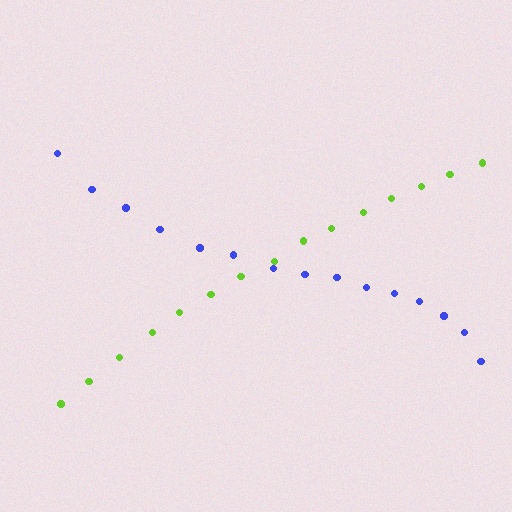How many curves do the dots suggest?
There are 2 distinct paths.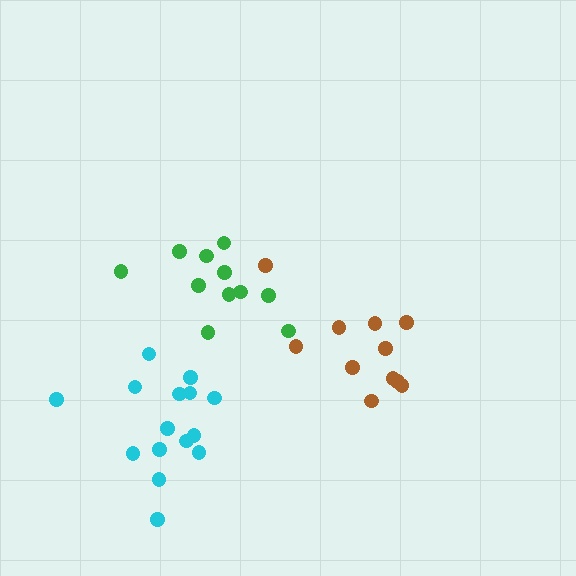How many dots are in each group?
Group 1: 11 dots, Group 2: 11 dots, Group 3: 15 dots (37 total).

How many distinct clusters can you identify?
There are 3 distinct clusters.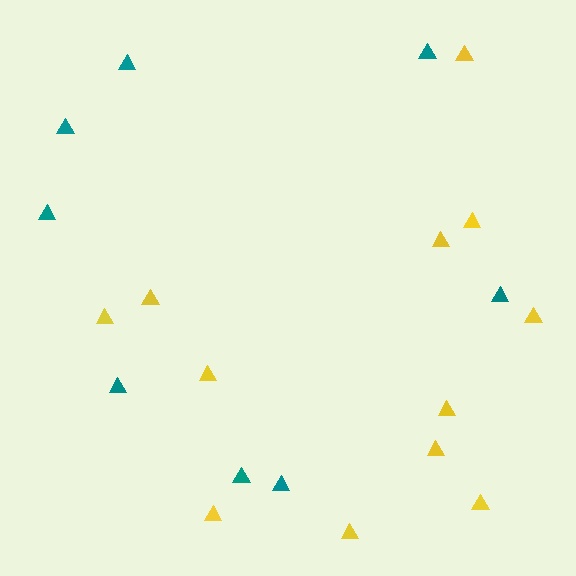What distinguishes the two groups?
There are 2 groups: one group of yellow triangles (12) and one group of teal triangles (8).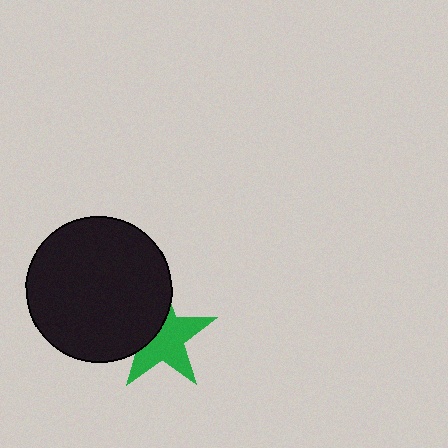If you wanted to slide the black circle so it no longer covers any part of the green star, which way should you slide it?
Slide it left — that is the most direct way to separate the two shapes.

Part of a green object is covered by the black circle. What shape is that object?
It is a star.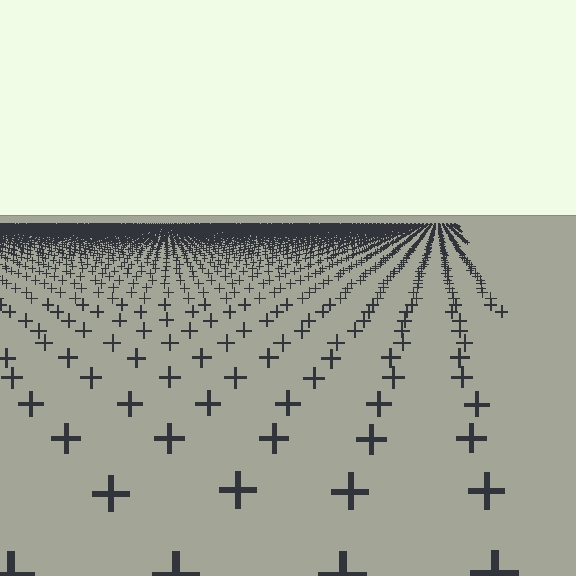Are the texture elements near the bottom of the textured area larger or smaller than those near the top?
Larger. Near the bottom, elements are closer to the viewer and appear at a bigger on-screen size.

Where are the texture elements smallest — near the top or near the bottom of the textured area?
Near the top.